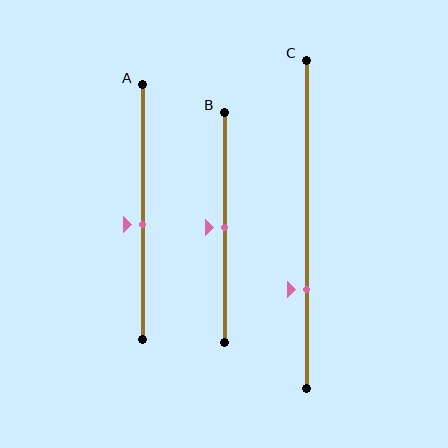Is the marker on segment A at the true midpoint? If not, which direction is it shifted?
No, the marker on segment A is shifted downward by about 5% of the segment length.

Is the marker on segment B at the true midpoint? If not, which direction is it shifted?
Yes, the marker on segment B is at the true midpoint.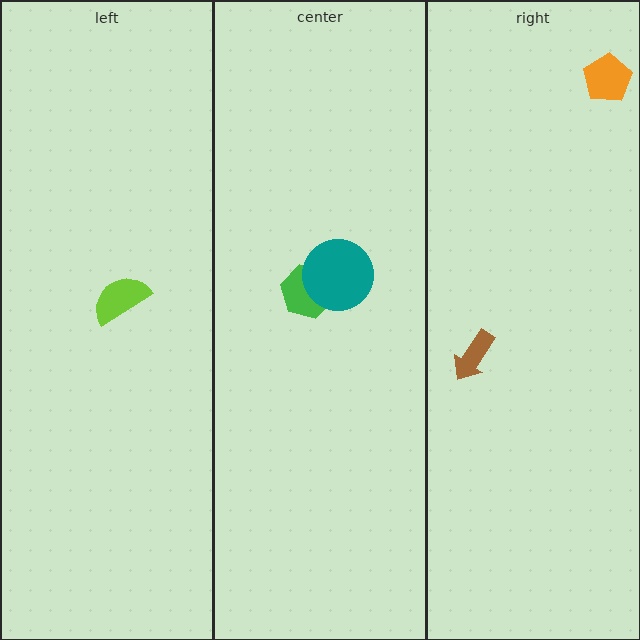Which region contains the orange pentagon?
The right region.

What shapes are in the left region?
The lime semicircle.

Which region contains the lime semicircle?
The left region.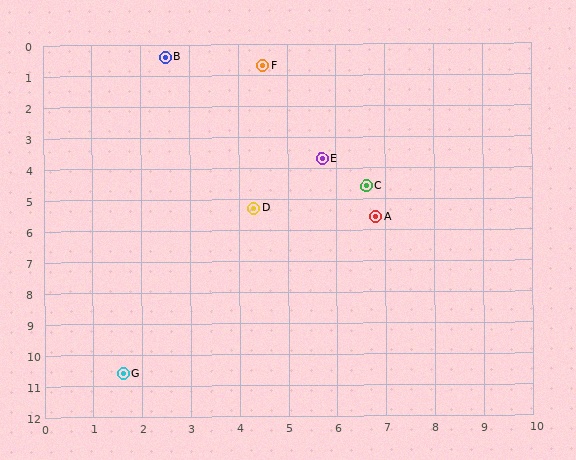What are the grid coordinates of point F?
Point F is at approximately (4.5, 0.7).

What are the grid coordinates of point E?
Point E is at approximately (5.7, 3.7).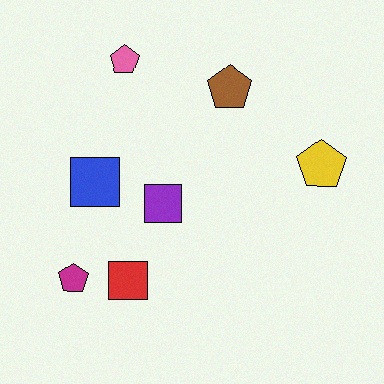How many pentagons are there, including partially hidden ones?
There are 4 pentagons.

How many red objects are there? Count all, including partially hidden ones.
There is 1 red object.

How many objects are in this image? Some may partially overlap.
There are 7 objects.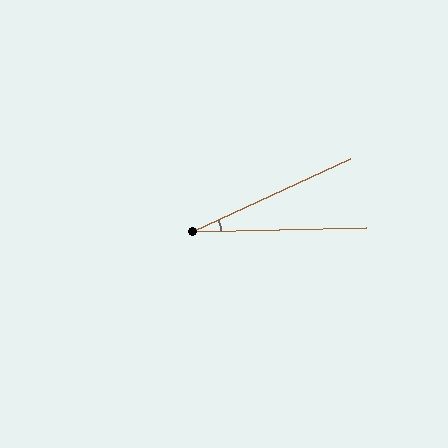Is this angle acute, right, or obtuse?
It is acute.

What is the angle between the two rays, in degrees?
Approximately 24 degrees.